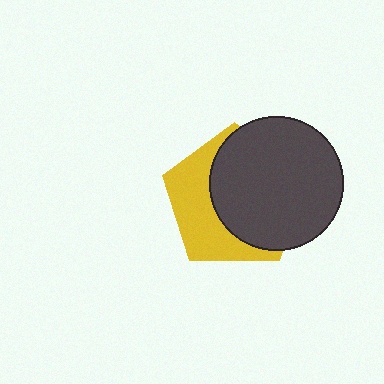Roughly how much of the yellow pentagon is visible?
A small part of it is visible (roughly 41%).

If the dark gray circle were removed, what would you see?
You would see the complete yellow pentagon.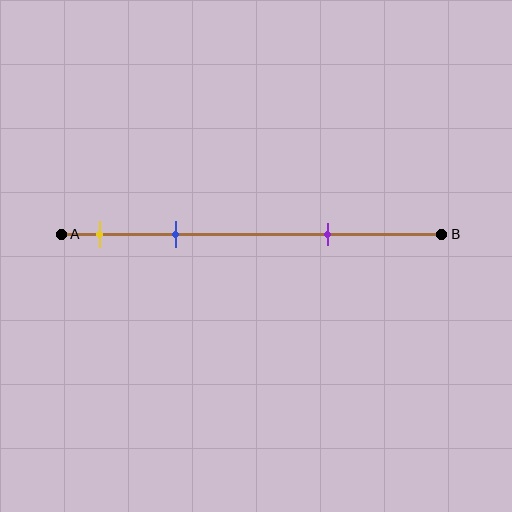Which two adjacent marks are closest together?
The yellow and blue marks are the closest adjacent pair.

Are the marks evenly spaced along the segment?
No, the marks are not evenly spaced.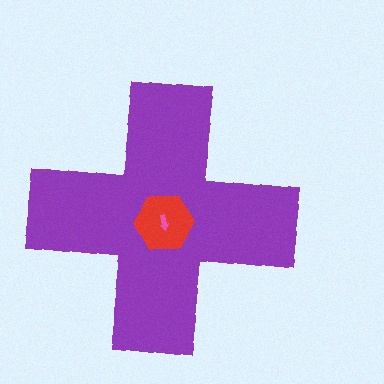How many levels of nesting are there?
3.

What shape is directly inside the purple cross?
The red hexagon.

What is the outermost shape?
The purple cross.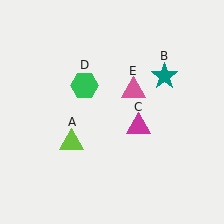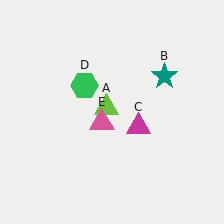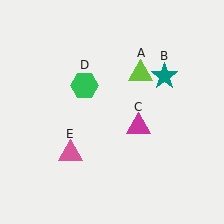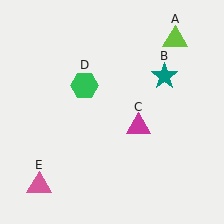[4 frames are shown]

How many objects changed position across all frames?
2 objects changed position: lime triangle (object A), pink triangle (object E).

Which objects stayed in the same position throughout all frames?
Teal star (object B) and magenta triangle (object C) and green hexagon (object D) remained stationary.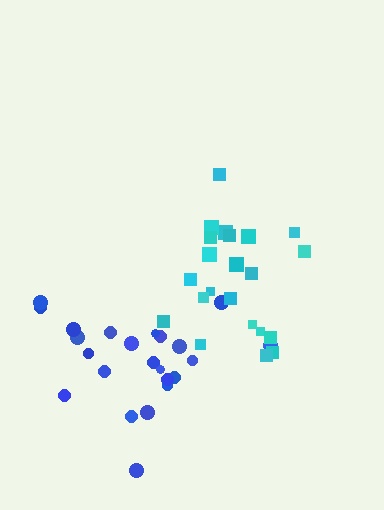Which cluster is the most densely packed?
Cyan.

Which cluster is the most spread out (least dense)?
Blue.